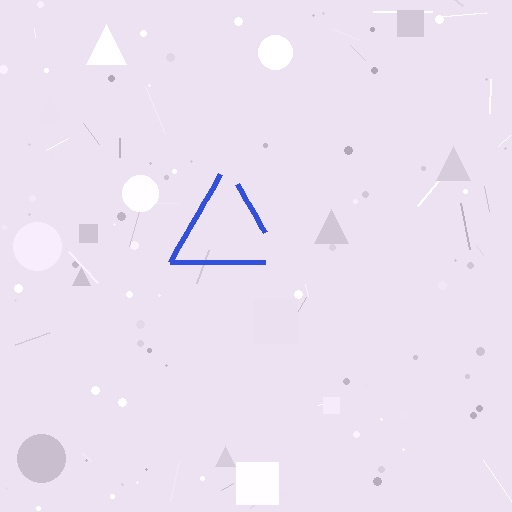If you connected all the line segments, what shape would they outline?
They would outline a triangle.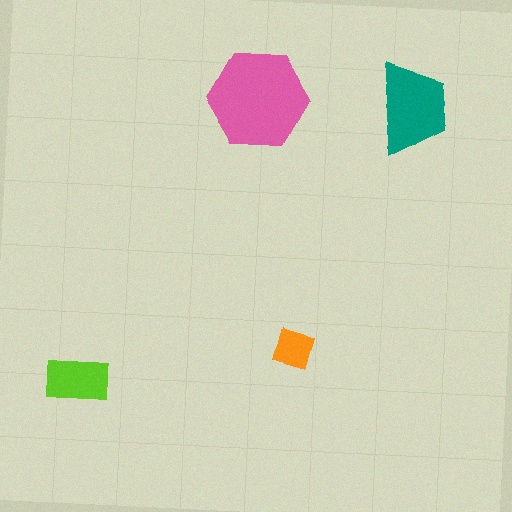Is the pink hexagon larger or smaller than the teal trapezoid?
Larger.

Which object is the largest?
The pink hexagon.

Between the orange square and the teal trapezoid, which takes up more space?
The teal trapezoid.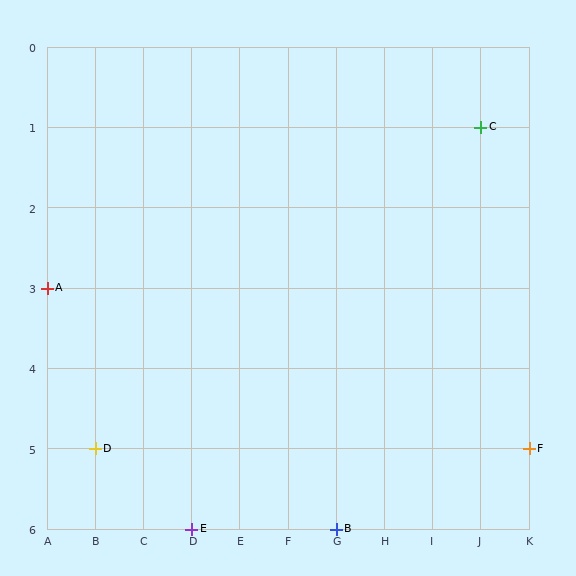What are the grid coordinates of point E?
Point E is at grid coordinates (D, 6).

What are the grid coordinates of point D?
Point D is at grid coordinates (B, 5).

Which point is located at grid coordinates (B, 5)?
Point D is at (B, 5).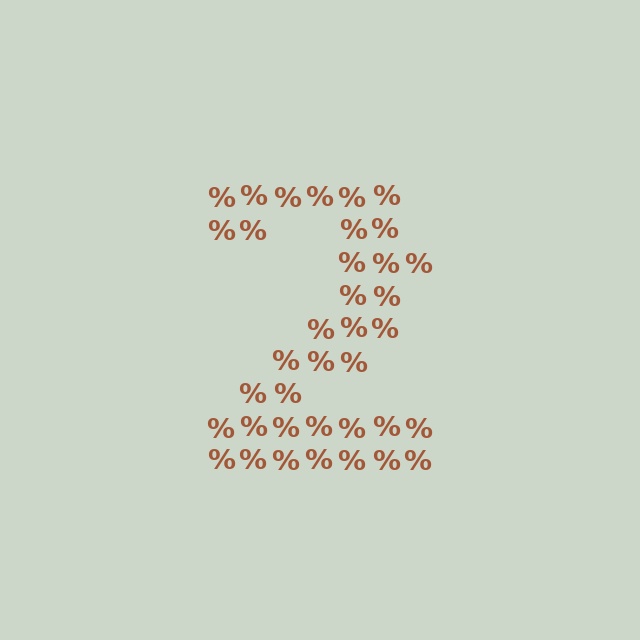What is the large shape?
The large shape is the digit 2.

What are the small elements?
The small elements are percent signs.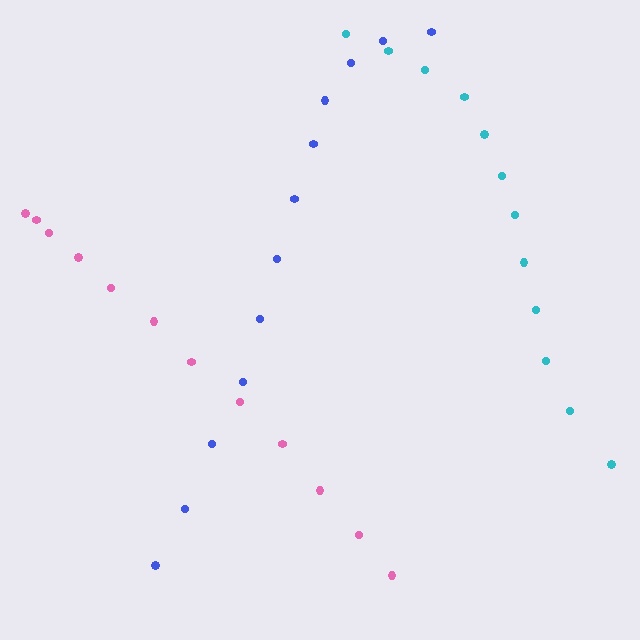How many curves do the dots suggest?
There are 3 distinct paths.